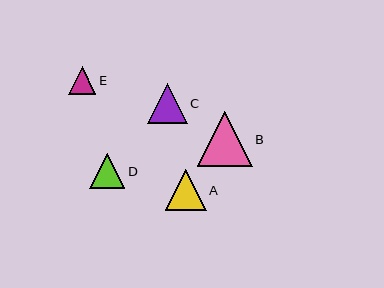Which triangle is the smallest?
Triangle E is the smallest with a size of approximately 27 pixels.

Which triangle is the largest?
Triangle B is the largest with a size of approximately 55 pixels.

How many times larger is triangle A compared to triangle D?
Triangle A is approximately 1.2 times the size of triangle D.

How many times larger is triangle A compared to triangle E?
Triangle A is approximately 1.5 times the size of triangle E.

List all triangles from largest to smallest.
From largest to smallest: B, A, C, D, E.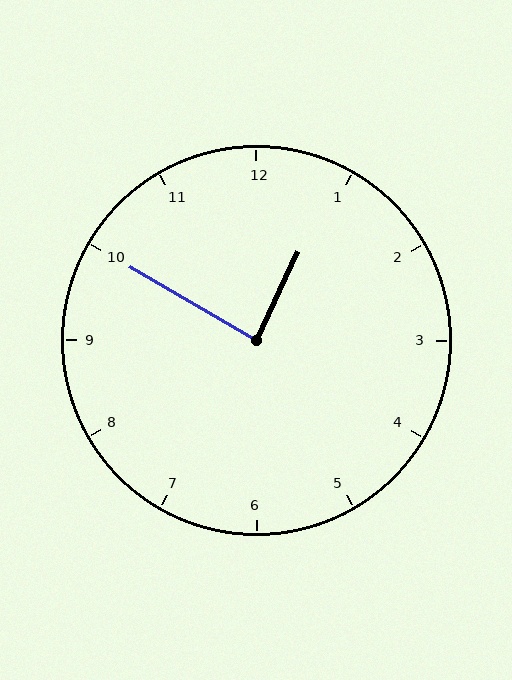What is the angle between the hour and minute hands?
Approximately 85 degrees.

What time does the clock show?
12:50.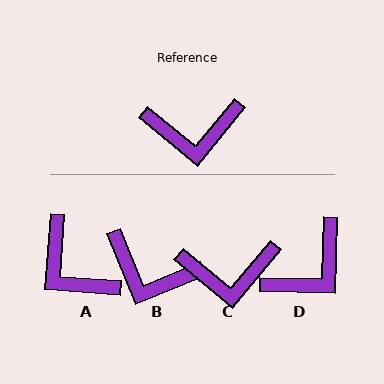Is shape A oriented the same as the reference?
No, it is off by about 55 degrees.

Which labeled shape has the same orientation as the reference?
C.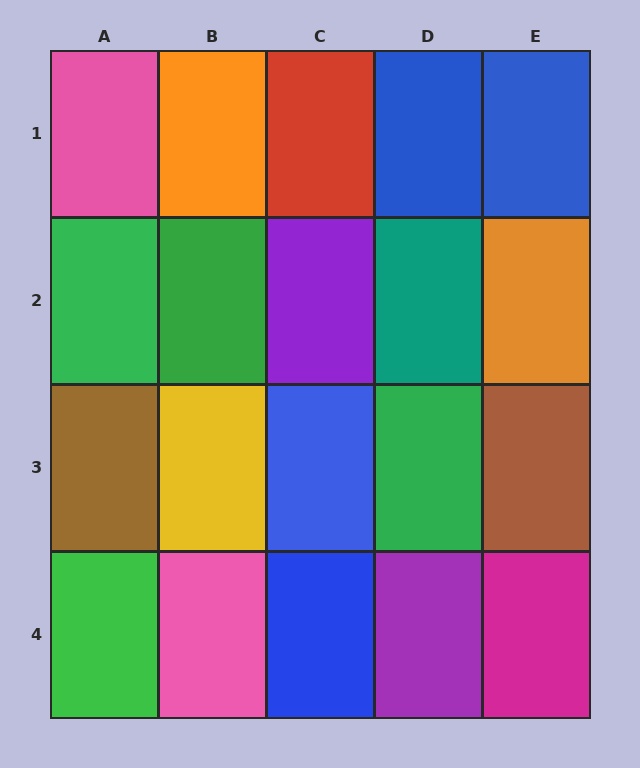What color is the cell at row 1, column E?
Blue.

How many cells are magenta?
1 cell is magenta.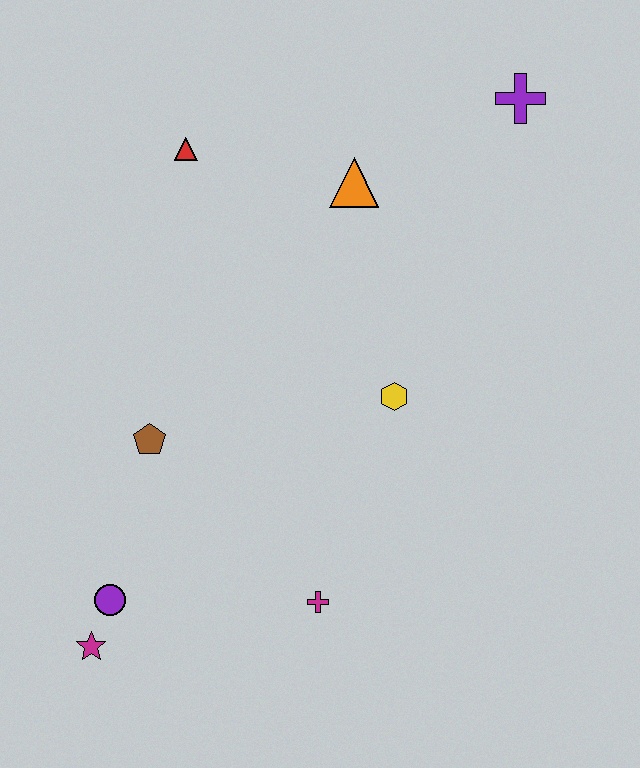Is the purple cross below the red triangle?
No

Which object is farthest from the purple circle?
The purple cross is farthest from the purple circle.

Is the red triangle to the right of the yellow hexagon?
No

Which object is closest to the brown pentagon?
The purple circle is closest to the brown pentagon.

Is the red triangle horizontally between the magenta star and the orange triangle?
Yes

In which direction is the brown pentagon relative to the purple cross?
The brown pentagon is to the left of the purple cross.